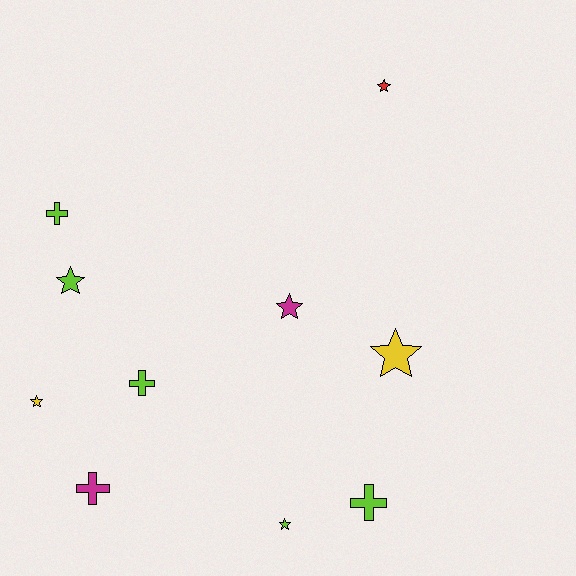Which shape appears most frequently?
Star, with 6 objects.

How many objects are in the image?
There are 10 objects.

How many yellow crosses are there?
There are no yellow crosses.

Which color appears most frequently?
Lime, with 5 objects.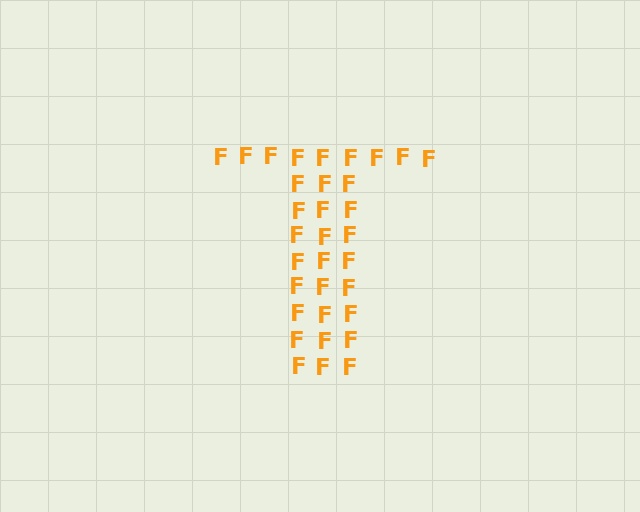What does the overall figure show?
The overall figure shows the letter T.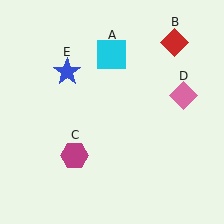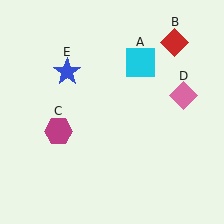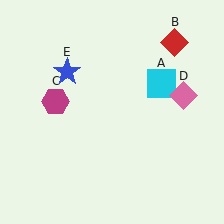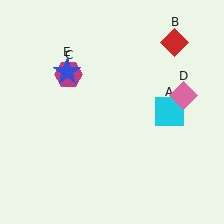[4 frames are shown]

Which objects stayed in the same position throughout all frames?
Red diamond (object B) and pink diamond (object D) and blue star (object E) remained stationary.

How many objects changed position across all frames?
2 objects changed position: cyan square (object A), magenta hexagon (object C).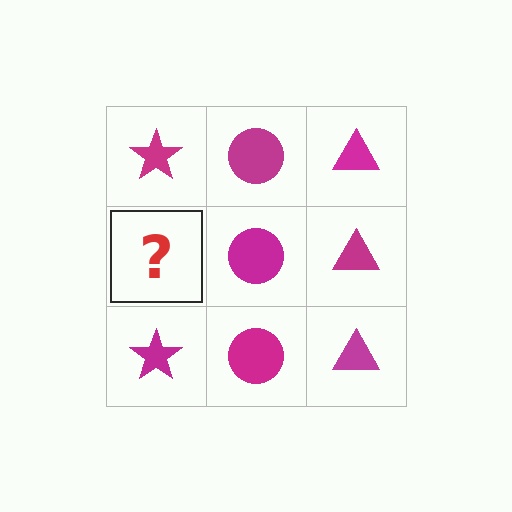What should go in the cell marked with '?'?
The missing cell should contain a magenta star.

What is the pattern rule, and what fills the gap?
The rule is that each column has a consistent shape. The gap should be filled with a magenta star.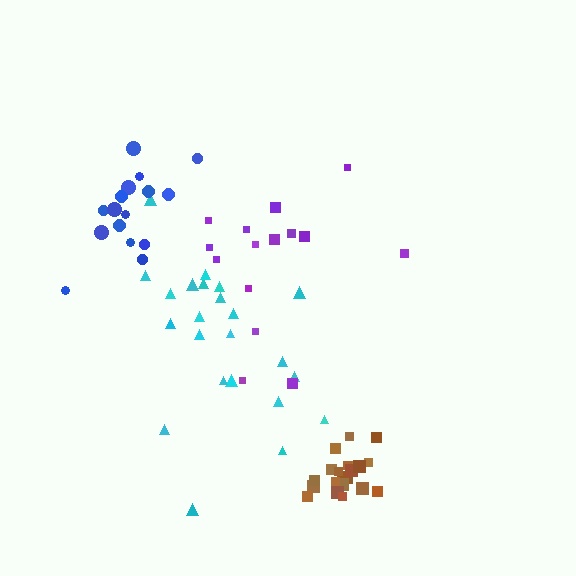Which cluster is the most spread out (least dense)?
Cyan.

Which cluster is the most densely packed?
Brown.